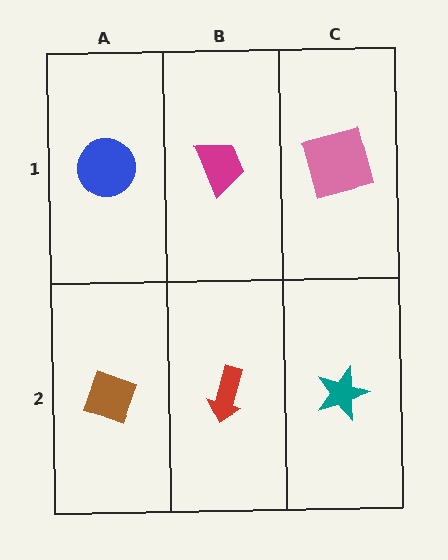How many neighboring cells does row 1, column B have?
3.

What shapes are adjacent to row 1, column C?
A teal star (row 2, column C), a magenta trapezoid (row 1, column B).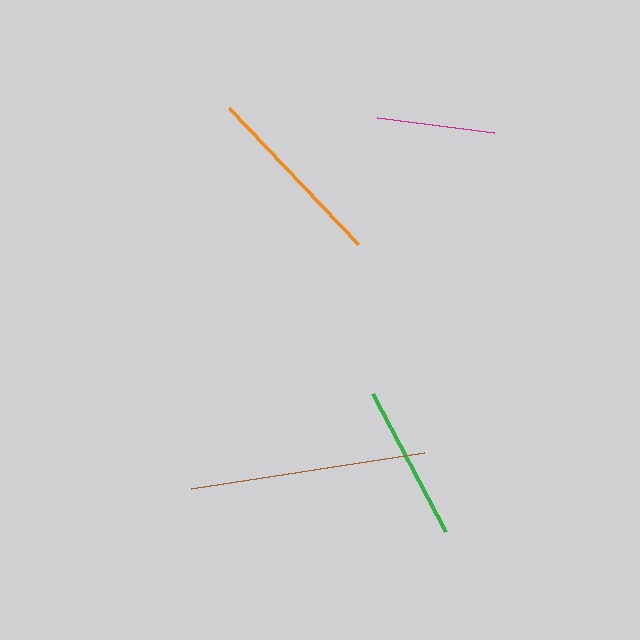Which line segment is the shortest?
The magenta line is the shortest at approximately 118 pixels.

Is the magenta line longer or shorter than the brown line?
The brown line is longer than the magenta line.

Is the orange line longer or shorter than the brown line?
The brown line is longer than the orange line.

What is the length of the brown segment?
The brown segment is approximately 235 pixels long.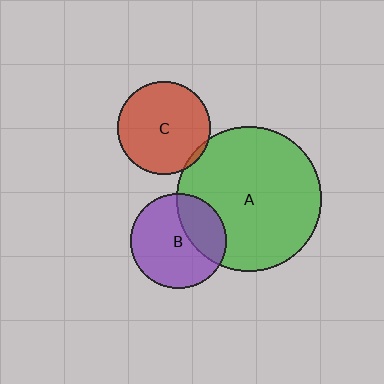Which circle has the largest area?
Circle A (green).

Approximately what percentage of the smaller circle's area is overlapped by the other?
Approximately 5%.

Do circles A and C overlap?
Yes.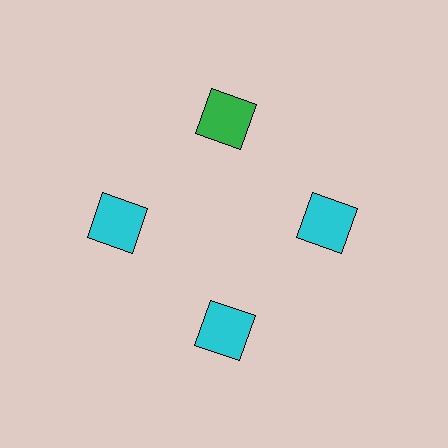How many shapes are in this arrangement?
There are 4 shapes arranged in a ring pattern.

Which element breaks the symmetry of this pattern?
The green square at roughly the 12 o'clock position breaks the symmetry. All other shapes are cyan squares.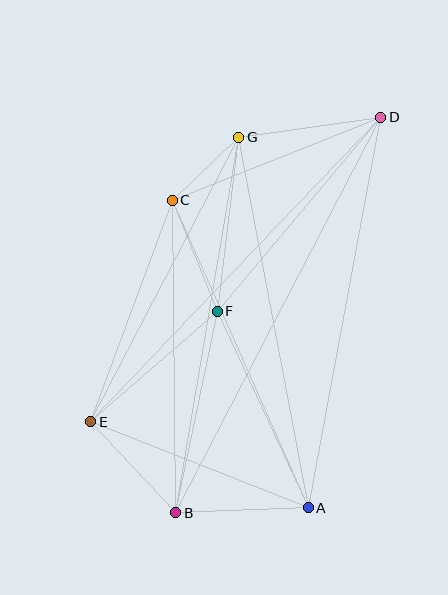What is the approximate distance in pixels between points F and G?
The distance between F and G is approximately 175 pixels.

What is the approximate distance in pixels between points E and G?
The distance between E and G is approximately 321 pixels.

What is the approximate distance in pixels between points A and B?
The distance between A and B is approximately 133 pixels.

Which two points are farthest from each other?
Points B and D are farthest from each other.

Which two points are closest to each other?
Points C and G are closest to each other.